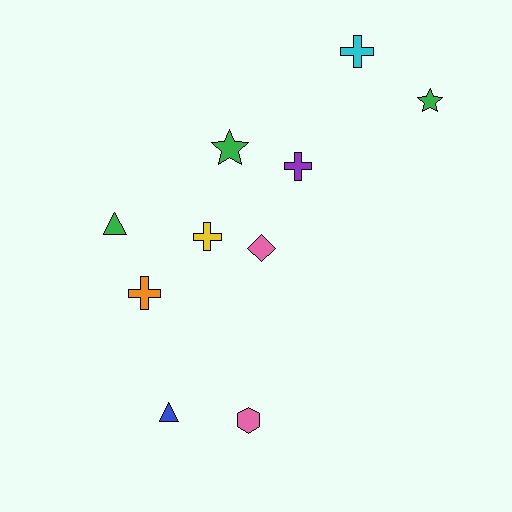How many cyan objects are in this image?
There is 1 cyan object.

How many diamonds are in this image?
There is 1 diamond.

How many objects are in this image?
There are 10 objects.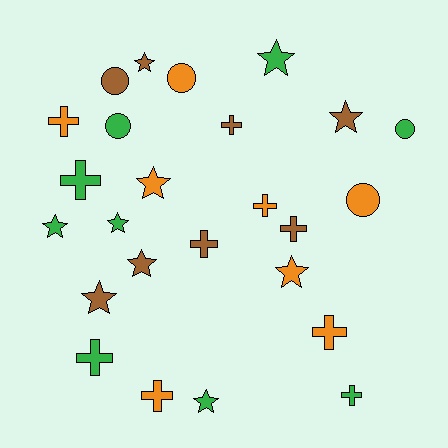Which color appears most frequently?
Green, with 9 objects.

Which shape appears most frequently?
Cross, with 10 objects.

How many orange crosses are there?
There are 4 orange crosses.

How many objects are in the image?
There are 25 objects.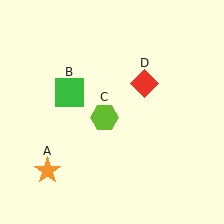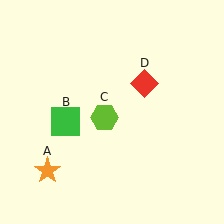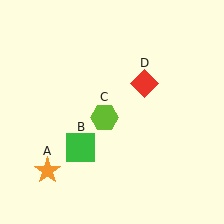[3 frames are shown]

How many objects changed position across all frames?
1 object changed position: green square (object B).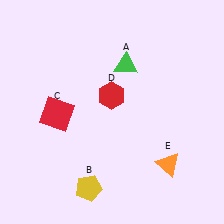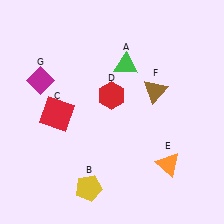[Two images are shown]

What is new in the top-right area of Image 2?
A brown triangle (F) was added in the top-right area of Image 2.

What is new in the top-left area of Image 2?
A magenta diamond (G) was added in the top-left area of Image 2.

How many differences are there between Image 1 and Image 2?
There are 2 differences between the two images.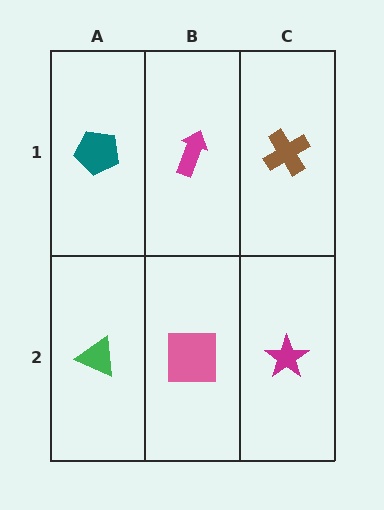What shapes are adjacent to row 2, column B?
A magenta arrow (row 1, column B), a green triangle (row 2, column A), a magenta star (row 2, column C).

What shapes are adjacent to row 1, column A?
A green triangle (row 2, column A), a magenta arrow (row 1, column B).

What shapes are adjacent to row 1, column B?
A pink square (row 2, column B), a teal pentagon (row 1, column A), a brown cross (row 1, column C).